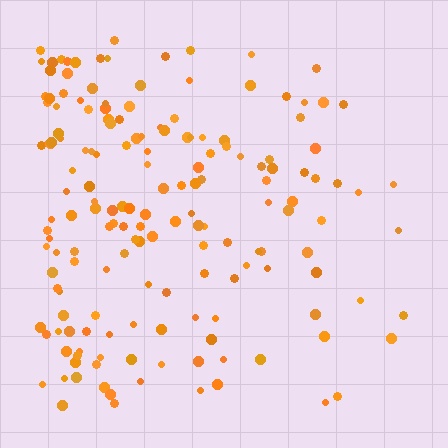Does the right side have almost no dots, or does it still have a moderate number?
Still a moderate number, just noticeably fewer than the left.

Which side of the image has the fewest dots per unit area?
The right.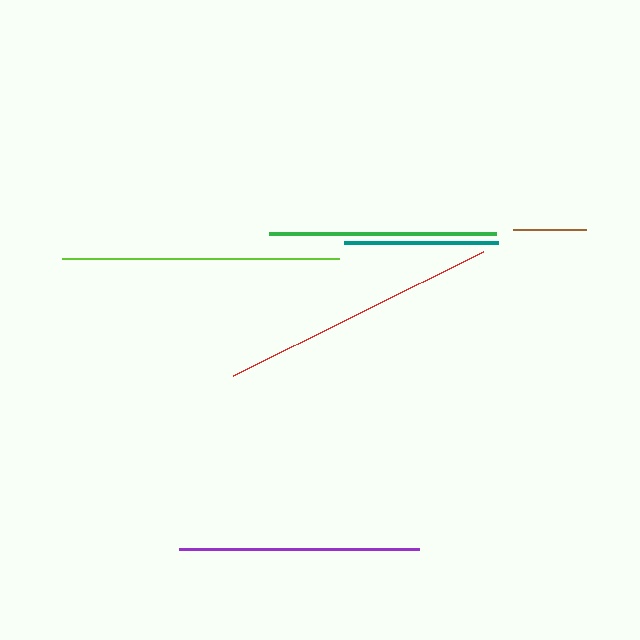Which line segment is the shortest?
The brown line is the shortest at approximately 73 pixels.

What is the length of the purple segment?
The purple segment is approximately 240 pixels long.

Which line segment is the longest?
The red line is the longest at approximately 279 pixels.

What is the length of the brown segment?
The brown segment is approximately 73 pixels long.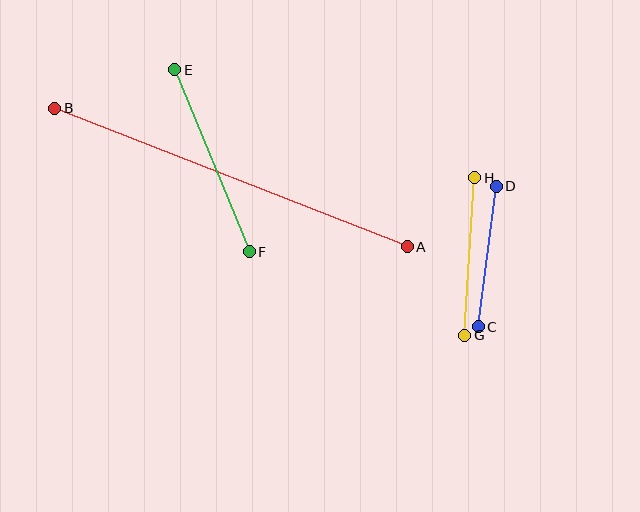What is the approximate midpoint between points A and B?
The midpoint is at approximately (231, 178) pixels.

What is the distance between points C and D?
The distance is approximately 141 pixels.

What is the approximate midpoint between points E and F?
The midpoint is at approximately (212, 161) pixels.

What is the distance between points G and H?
The distance is approximately 158 pixels.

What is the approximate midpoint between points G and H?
The midpoint is at approximately (470, 256) pixels.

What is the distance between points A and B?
The distance is approximately 379 pixels.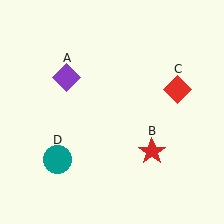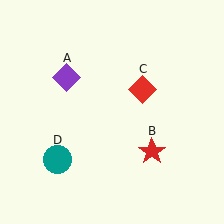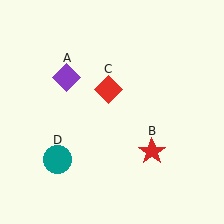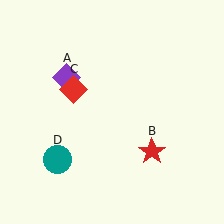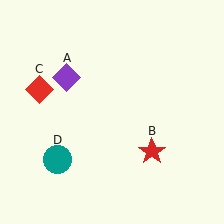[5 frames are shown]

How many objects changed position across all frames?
1 object changed position: red diamond (object C).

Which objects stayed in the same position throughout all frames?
Purple diamond (object A) and red star (object B) and teal circle (object D) remained stationary.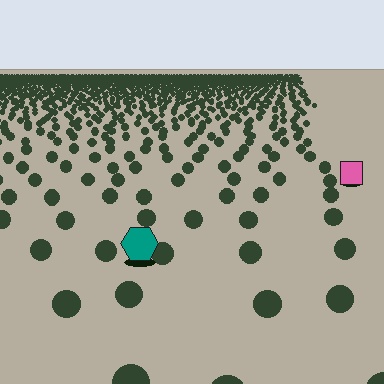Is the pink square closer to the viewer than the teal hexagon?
No. The teal hexagon is closer — you can tell from the texture gradient: the ground texture is coarser near it.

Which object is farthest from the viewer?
The pink square is farthest from the viewer. It appears smaller and the ground texture around it is denser.